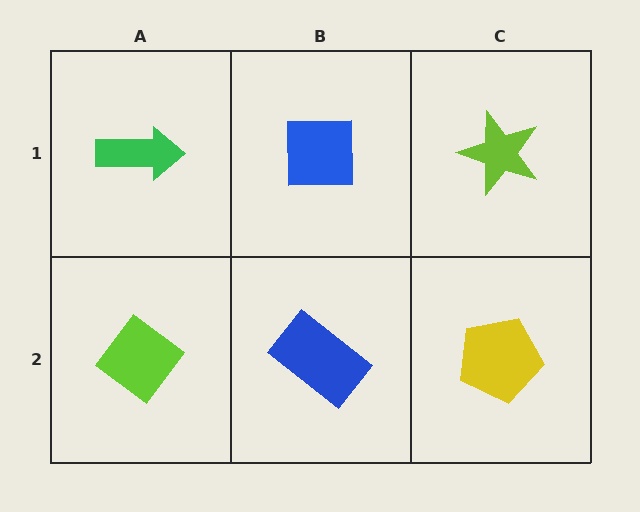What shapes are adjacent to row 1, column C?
A yellow pentagon (row 2, column C), a blue square (row 1, column B).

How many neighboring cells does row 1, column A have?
2.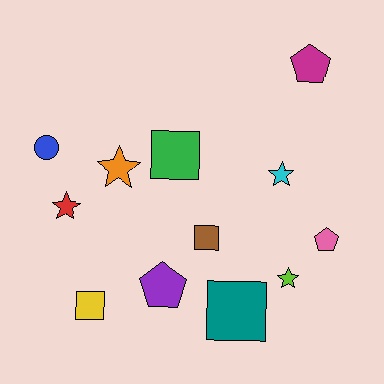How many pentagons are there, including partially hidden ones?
There are 3 pentagons.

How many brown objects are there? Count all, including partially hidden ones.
There is 1 brown object.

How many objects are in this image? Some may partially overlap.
There are 12 objects.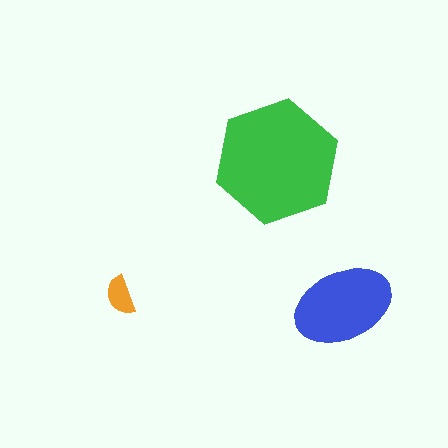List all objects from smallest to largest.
The orange semicircle, the blue ellipse, the green hexagon.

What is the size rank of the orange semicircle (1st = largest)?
3rd.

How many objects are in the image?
There are 3 objects in the image.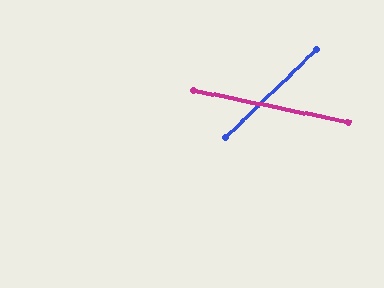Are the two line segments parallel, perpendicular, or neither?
Neither parallel nor perpendicular — they differ by about 55°.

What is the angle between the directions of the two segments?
Approximately 55 degrees.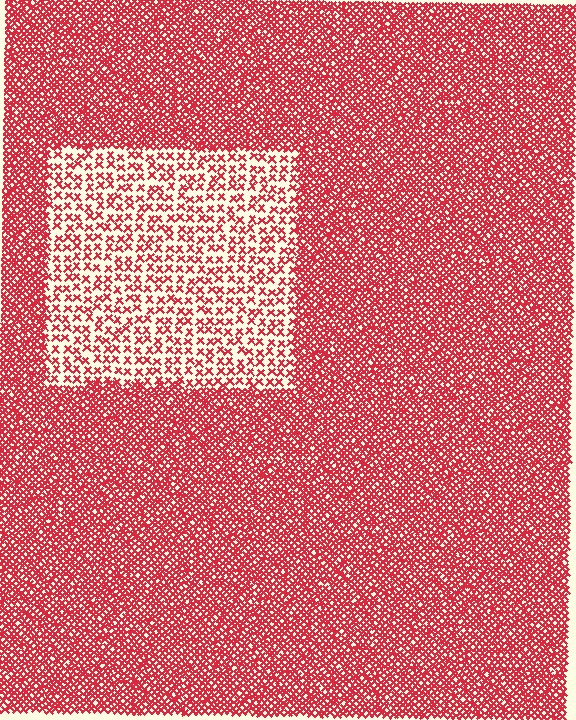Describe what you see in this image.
The image contains small red elements arranged at two different densities. A rectangle-shaped region is visible where the elements are less densely packed than the surrounding area.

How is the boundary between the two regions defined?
The boundary is defined by a change in element density (approximately 2.6x ratio). All elements are the same color, size, and shape.